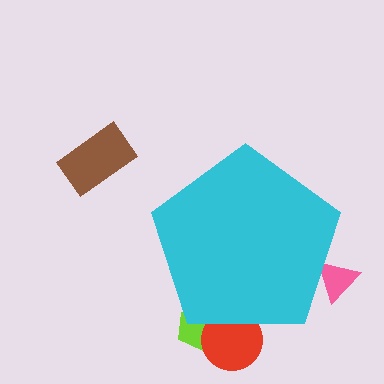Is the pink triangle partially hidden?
Yes, the pink triangle is partially hidden behind the cyan pentagon.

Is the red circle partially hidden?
Yes, the red circle is partially hidden behind the cyan pentagon.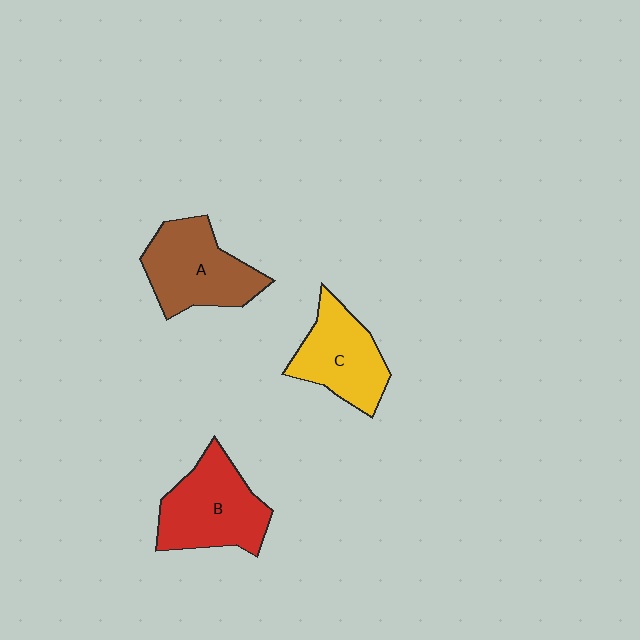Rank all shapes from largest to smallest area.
From largest to smallest: B (red), A (brown), C (yellow).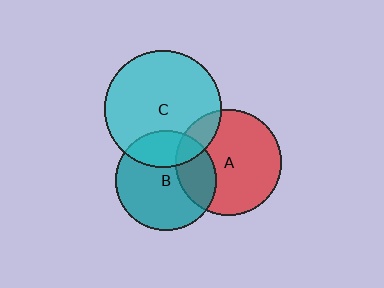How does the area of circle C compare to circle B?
Approximately 1.4 times.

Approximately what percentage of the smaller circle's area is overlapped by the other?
Approximately 25%.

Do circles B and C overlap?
Yes.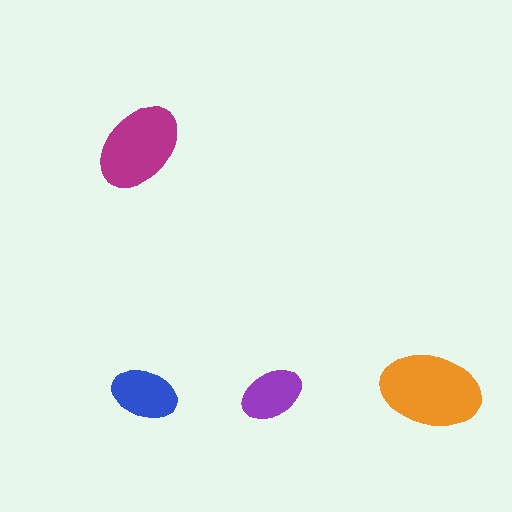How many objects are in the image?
There are 4 objects in the image.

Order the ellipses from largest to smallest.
the orange one, the magenta one, the blue one, the purple one.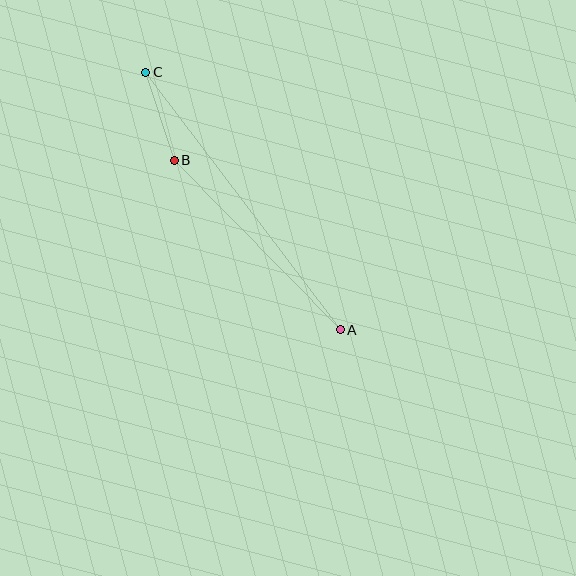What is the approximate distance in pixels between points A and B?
The distance between A and B is approximately 237 pixels.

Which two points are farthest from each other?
Points A and C are farthest from each other.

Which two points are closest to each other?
Points B and C are closest to each other.